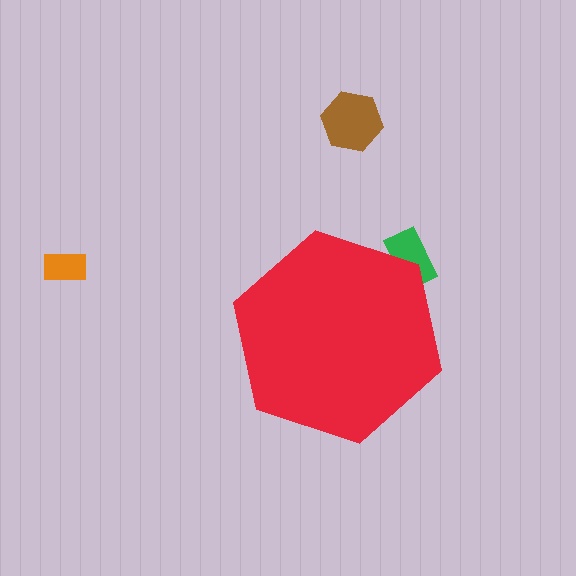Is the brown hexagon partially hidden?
No, the brown hexagon is fully visible.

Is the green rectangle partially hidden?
Yes, the green rectangle is partially hidden behind the red hexagon.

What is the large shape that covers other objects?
A red hexagon.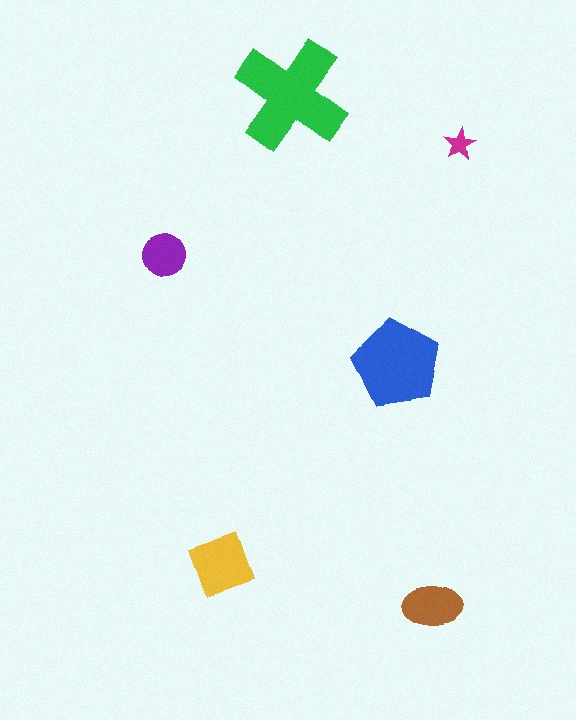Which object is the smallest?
The magenta star.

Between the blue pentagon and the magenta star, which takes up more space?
The blue pentagon.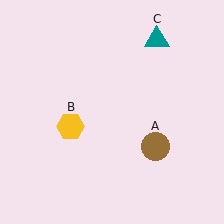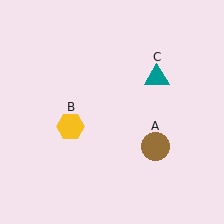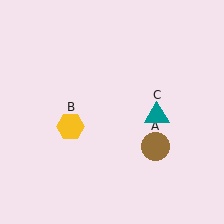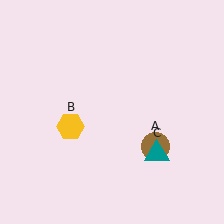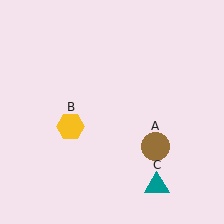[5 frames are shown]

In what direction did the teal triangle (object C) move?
The teal triangle (object C) moved down.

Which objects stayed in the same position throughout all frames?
Brown circle (object A) and yellow hexagon (object B) remained stationary.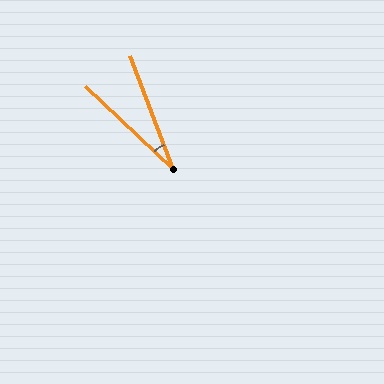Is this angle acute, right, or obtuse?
It is acute.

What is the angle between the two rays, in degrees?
Approximately 26 degrees.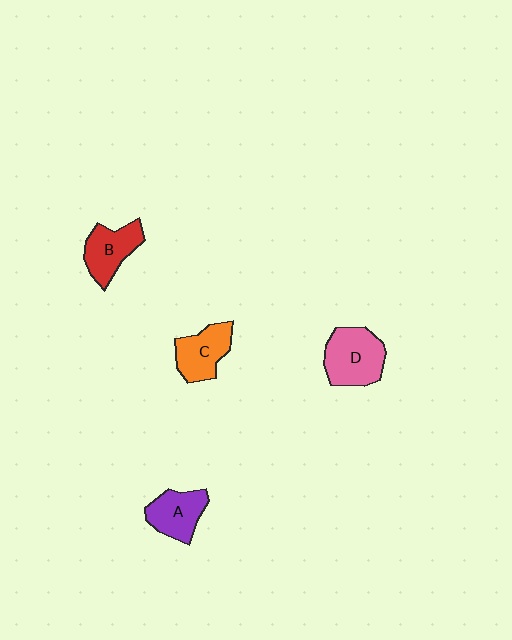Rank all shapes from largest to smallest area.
From largest to smallest: D (pink), B (red), C (orange), A (purple).